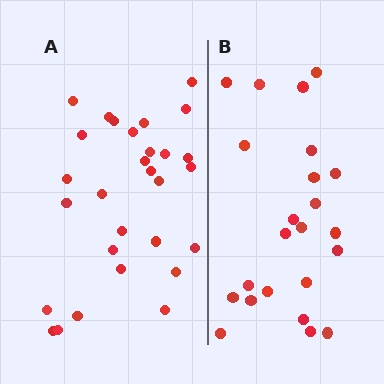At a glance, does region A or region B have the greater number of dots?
Region A (the left region) has more dots.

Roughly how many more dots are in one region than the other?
Region A has about 6 more dots than region B.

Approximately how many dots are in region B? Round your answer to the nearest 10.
About 20 dots. (The exact count is 23, which rounds to 20.)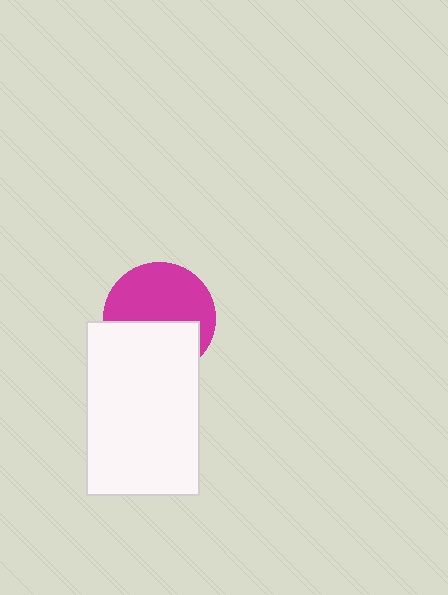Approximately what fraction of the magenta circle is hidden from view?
Roughly 43% of the magenta circle is hidden behind the white rectangle.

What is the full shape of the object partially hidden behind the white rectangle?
The partially hidden object is a magenta circle.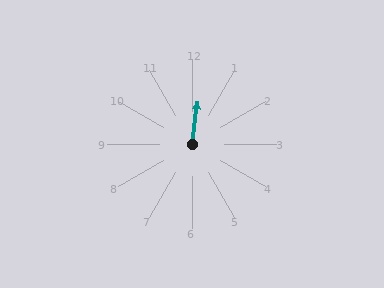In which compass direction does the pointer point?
North.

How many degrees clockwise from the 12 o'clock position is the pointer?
Approximately 8 degrees.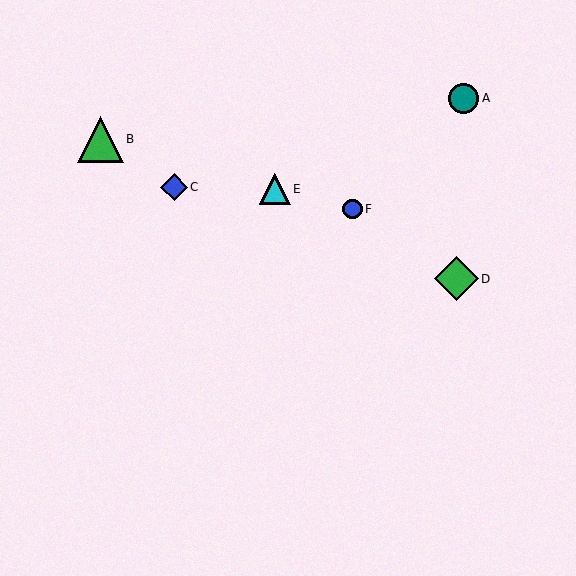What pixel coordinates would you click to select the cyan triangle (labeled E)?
Click at (275, 189) to select the cyan triangle E.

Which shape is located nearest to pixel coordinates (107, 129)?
The green triangle (labeled B) at (100, 139) is nearest to that location.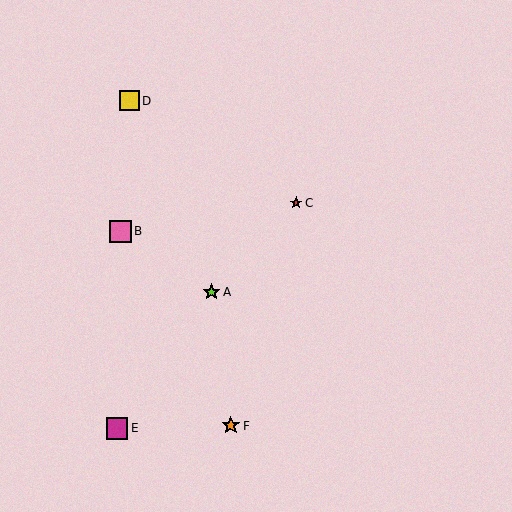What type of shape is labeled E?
Shape E is a magenta square.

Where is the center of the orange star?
The center of the orange star is at (231, 426).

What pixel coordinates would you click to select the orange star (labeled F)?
Click at (231, 426) to select the orange star F.